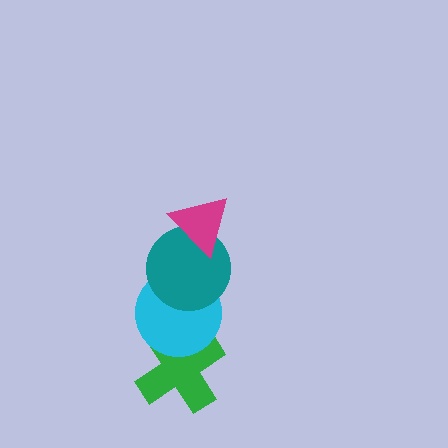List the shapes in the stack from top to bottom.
From top to bottom: the magenta triangle, the teal circle, the cyan circle, the green cross.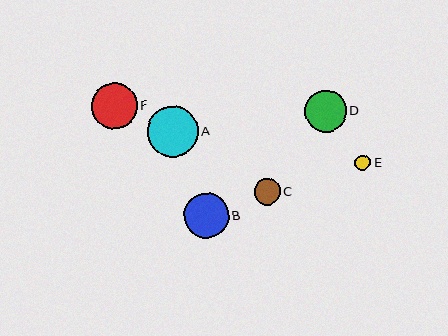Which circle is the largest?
Circle A is the largest with a size of approximately 51 pixels.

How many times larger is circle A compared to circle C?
Circle A is approximately 1.9 times the size of circle C.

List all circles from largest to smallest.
From largest to smallest: A, F, B, D, C, E.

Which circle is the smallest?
Circle E is the smallest with a size of approximately 16 pixels.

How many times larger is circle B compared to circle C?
Circle B is approximately 1.7 times the size of circle C.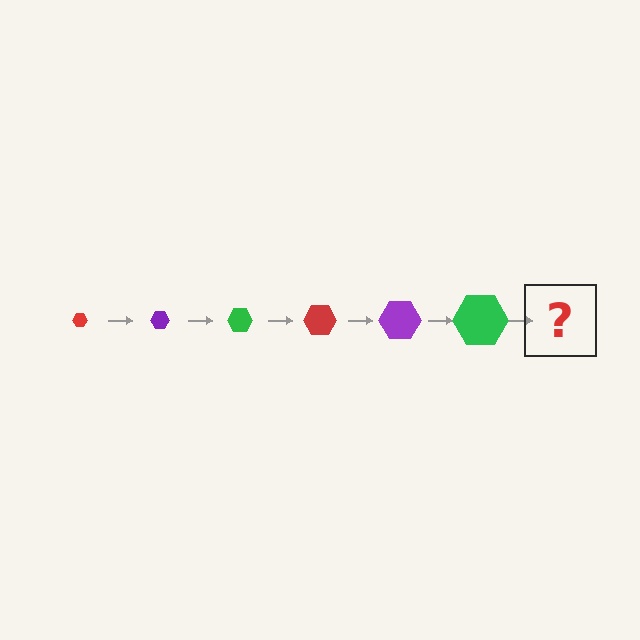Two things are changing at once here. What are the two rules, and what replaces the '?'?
The two rules are that the hexagon grows larger each step and the color cycles through red, purple, and green. The '?' should be a red hexagon, larger than the previous one.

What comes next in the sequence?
The next element should be a red hexagon, larger than the previous one.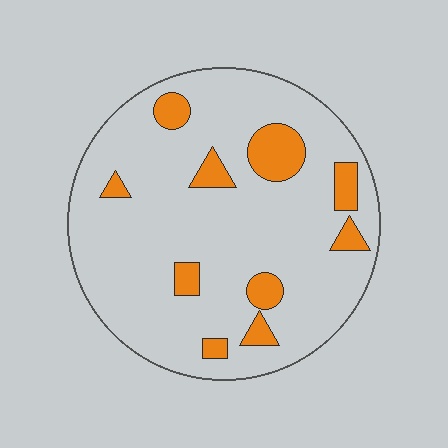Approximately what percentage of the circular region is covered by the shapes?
Approximately 15%.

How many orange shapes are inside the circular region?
10.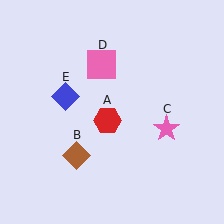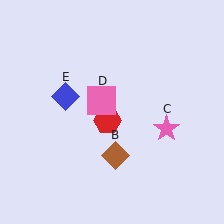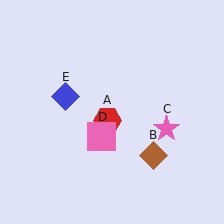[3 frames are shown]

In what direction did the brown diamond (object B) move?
The brown diamond (object B) moved right.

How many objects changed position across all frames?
2 objects changed position: brown diamond (object B), pink square (object D).